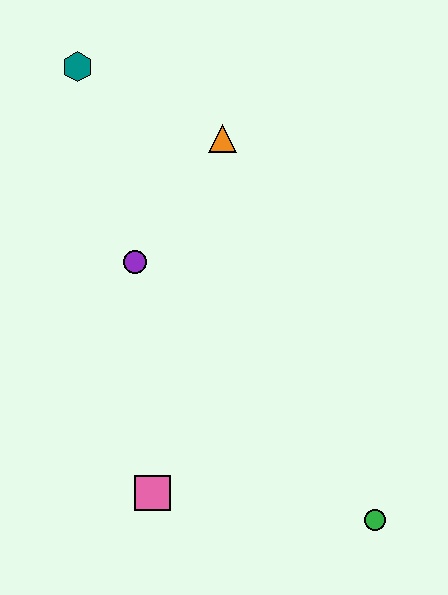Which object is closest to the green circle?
The pink square is closest to the green circle.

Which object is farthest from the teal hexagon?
The green circle is farthest from the teal hexagon.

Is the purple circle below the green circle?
No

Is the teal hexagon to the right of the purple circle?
No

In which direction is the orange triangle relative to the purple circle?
The orange triangle is above the purple circle.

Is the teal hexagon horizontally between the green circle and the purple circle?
No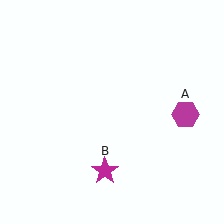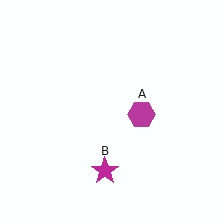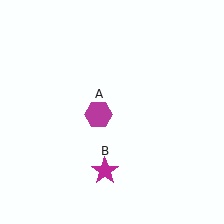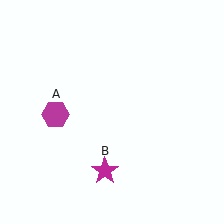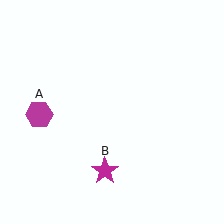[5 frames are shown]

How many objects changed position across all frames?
1 object changed position: magenta hexagon (object A).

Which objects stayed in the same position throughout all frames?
Magenta star (object B) remained stationary.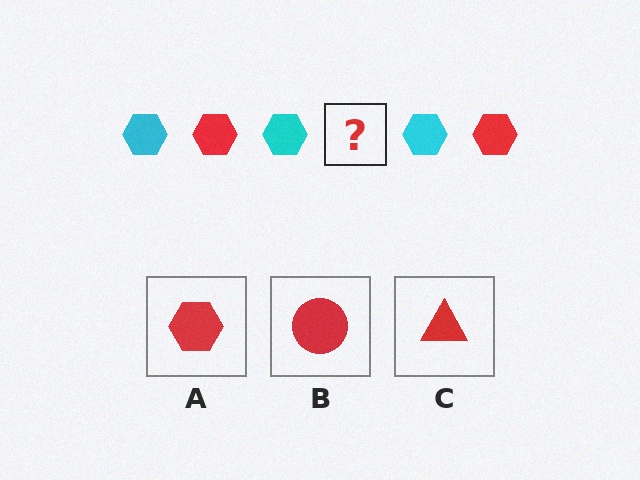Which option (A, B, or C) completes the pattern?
A.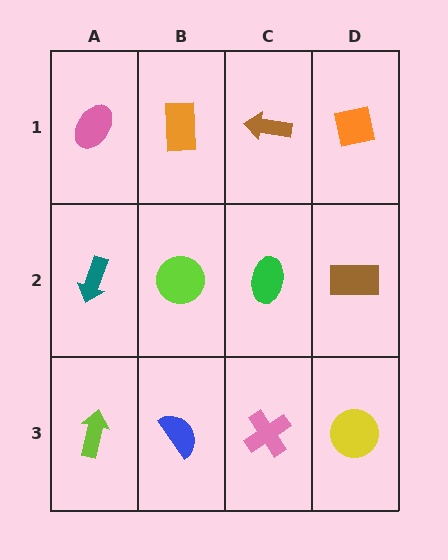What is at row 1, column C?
A brown arrow.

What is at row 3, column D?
A yellow circle.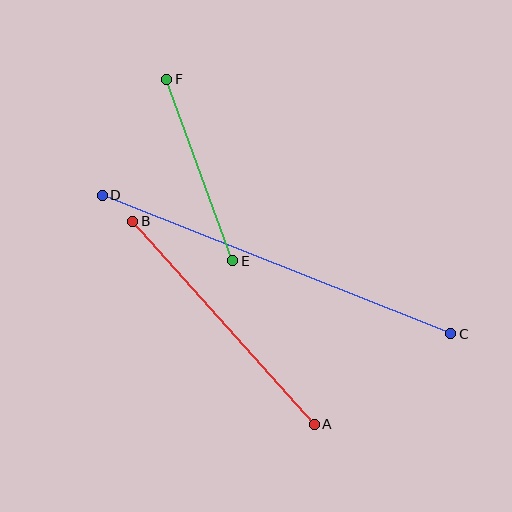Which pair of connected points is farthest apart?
Points C and D are farthest apart.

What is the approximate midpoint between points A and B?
The midpoint is at approximately (223, 323) pixels.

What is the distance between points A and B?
The distance is approximately 272 pixels.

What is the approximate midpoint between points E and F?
The midpoint is at approximately (200, 170) pixels.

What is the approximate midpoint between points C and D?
The midpoint is at approximately (276, 265) pixels.